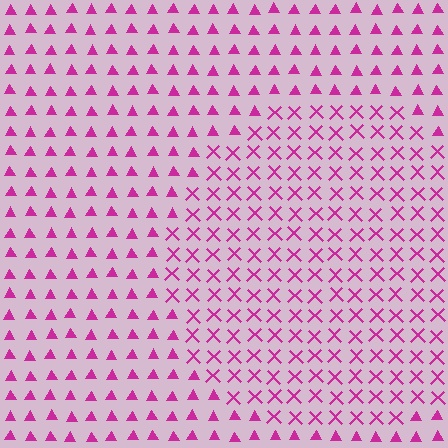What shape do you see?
I see a circle.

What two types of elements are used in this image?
The image uses X marks inside the circle region and triangles outside it.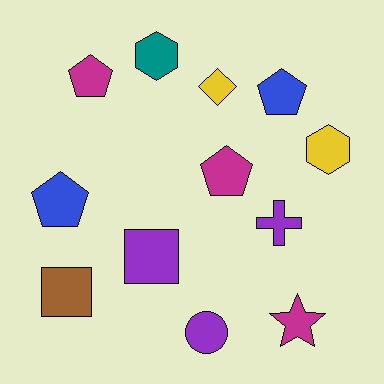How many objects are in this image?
There are 12 objects.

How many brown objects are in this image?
There is 1 brown object.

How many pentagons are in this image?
There are 4 pentagons.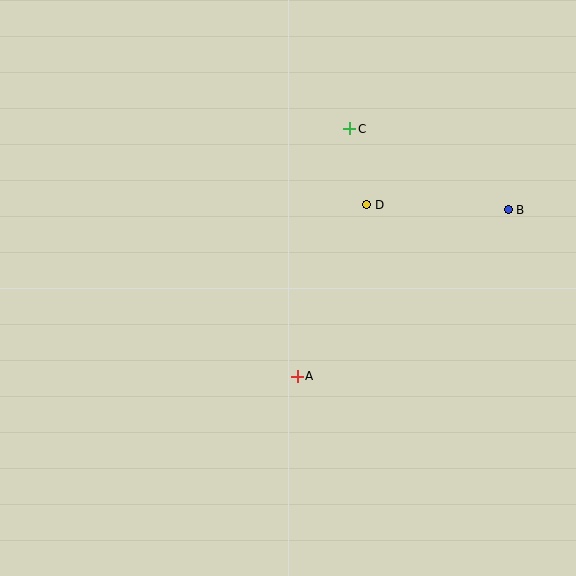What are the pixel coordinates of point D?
Point D is at (367, 205).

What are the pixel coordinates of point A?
Point A is at (297, 376).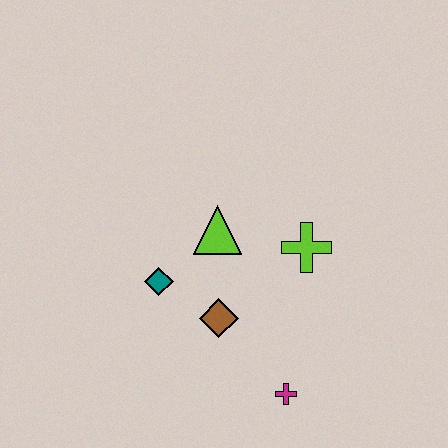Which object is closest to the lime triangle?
The teal diamond is closest to the lime triangle.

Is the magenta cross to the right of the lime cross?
No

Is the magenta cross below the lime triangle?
Yes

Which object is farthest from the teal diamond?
The magenta cross is farthest from the teal diamond.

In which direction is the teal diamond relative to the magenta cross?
The teal diamond is to the left of the magenta cross.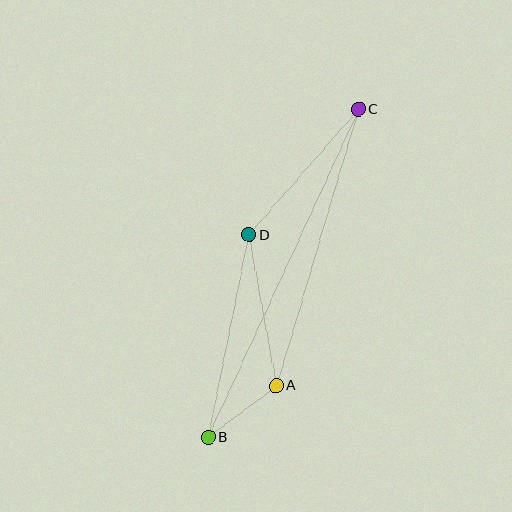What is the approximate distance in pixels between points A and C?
The distance between A and C is approximately 288 pixels.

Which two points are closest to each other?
Points A and B are closest to each other.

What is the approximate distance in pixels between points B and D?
The distance between B and D is approximately 207 pixels.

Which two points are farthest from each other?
Points B and C are farthest from each other.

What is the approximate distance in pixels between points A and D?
The distance between A and D is approximately 153 pixels.